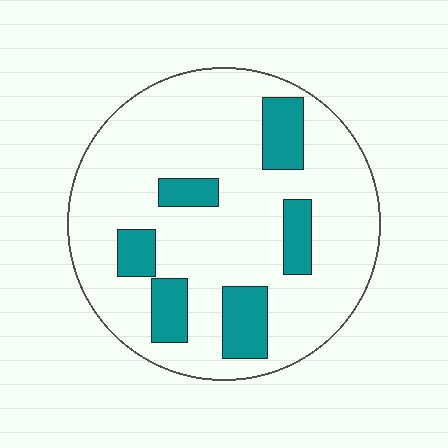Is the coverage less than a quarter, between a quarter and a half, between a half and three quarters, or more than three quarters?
Less than a quarter.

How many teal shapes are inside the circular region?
6.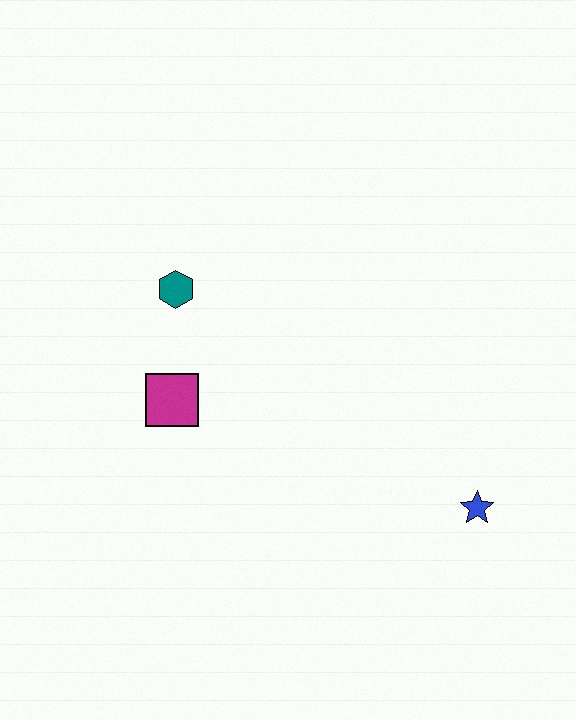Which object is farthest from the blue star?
The teal hexagon is farthest from the blue star.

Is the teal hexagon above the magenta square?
Yes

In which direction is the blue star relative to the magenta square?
The blue star is to the right of the magenta square.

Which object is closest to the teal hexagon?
The magenta square is closest to the teal hexagon.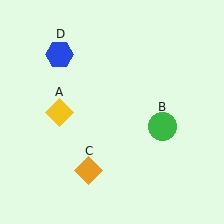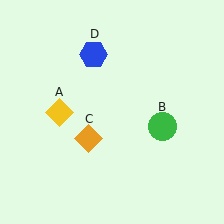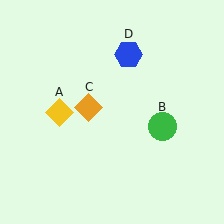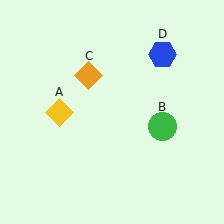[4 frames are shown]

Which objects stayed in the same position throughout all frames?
Yellow diamond (object A) and green circle (object B) remained stationary.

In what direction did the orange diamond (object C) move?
The orange diamond (object C) moved up.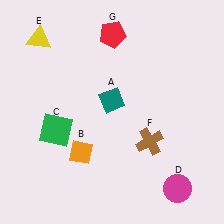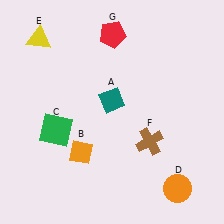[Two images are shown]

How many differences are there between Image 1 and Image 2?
There is 1 difference between the two images.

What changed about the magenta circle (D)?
In Image 1, D is magenta. In Image 2, it changed to orange.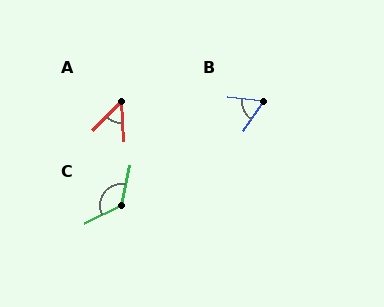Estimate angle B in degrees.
Approximately 62 degrees.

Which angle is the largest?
C, at approximately 129 degrees.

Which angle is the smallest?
A, at approximately 49 degrees.